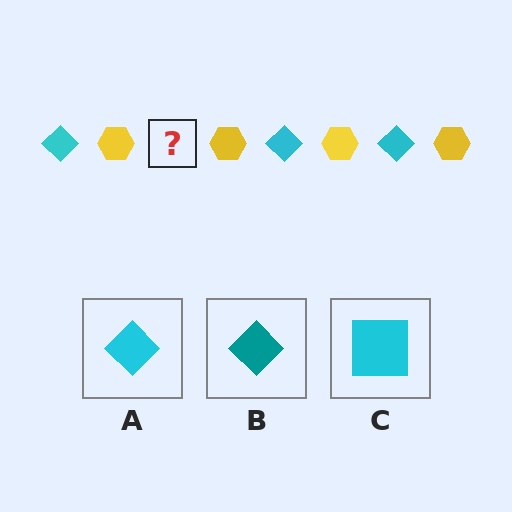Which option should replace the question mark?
Option A.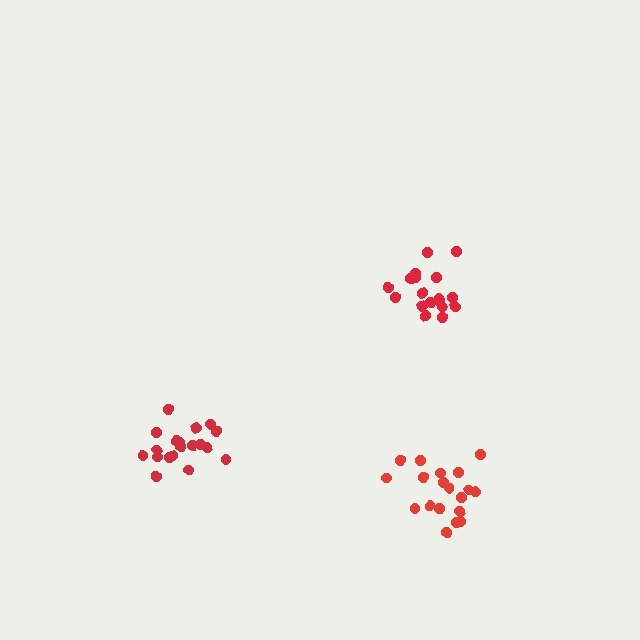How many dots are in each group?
Group 1: 19 dots, Group 2: 18 dots, Group 3: 19 dots (56 total).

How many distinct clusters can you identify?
There are 3 distinct clusters.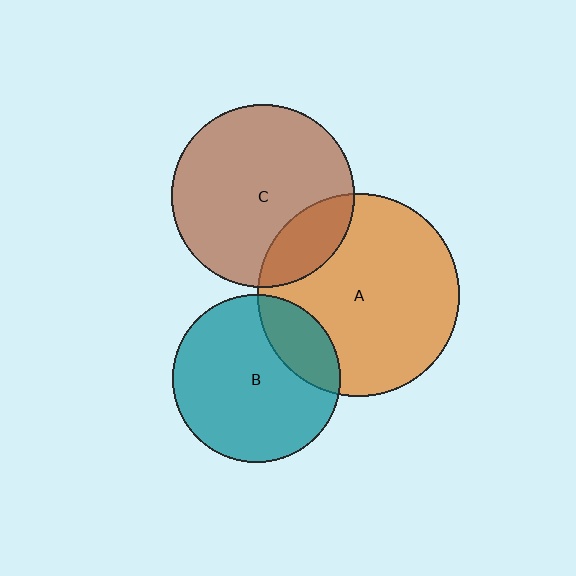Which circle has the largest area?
Circle A (orange).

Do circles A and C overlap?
Yes.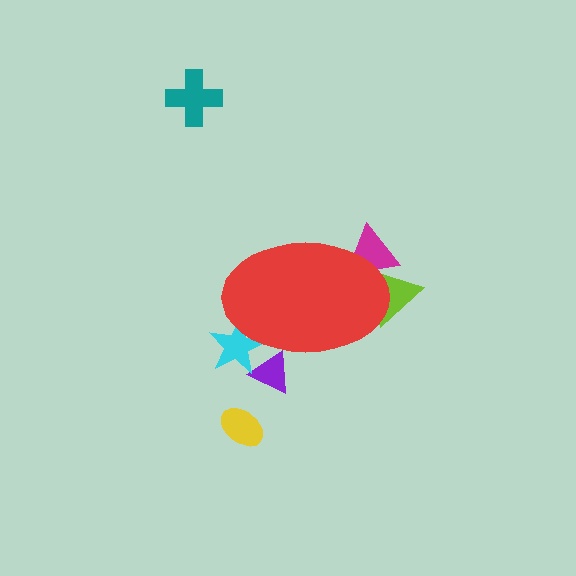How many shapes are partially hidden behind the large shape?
4 shapes are partially hidden.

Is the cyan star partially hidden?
Yes, the cyan star is partially hidden behind the red ellipse.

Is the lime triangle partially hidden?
Yes, the lime triangle is partially hidden behind the red ellipse.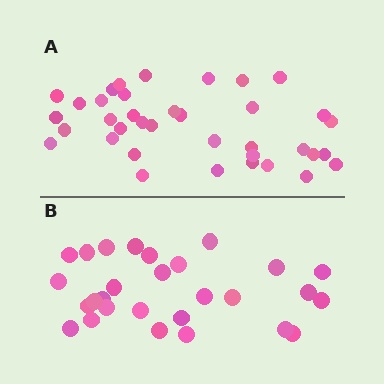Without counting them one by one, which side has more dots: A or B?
Region A (the top region) has more dots.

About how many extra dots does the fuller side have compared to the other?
Region A has roughly 8 or so more dots than region B.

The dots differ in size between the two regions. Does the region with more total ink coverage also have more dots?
No. Region B has more total ink coverage because its dots are larger, but region A actually contains more individual dots. Total area can be misleading — the number of items is what matters here.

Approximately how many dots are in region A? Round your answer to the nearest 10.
About 40 dots. (The exact count is 37, which rounds to 40.)